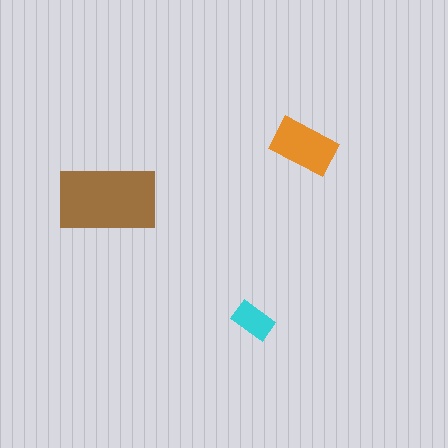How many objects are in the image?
There are 3 objects in the image.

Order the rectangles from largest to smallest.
the brown one, the orange one, the cyan one.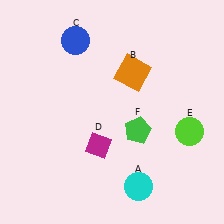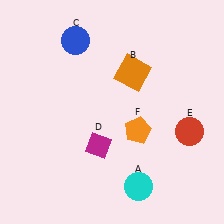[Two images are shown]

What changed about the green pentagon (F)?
In Image 1, F is green. In Image 2, it changed to orange.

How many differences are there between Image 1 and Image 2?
There are 2 differences between the two images.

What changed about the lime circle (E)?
In Image 1, E is lime. In Image 2, it changed to red.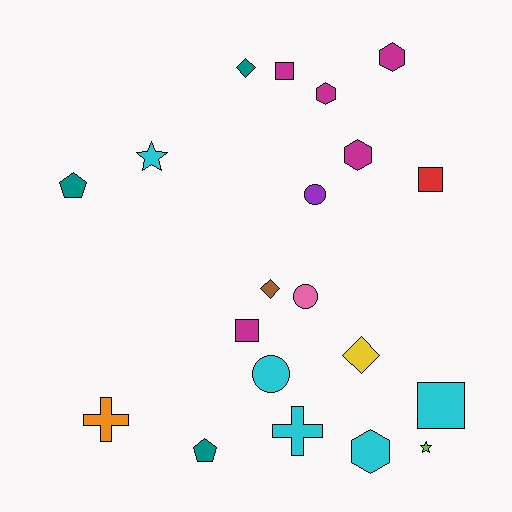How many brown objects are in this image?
There is 1 brown object.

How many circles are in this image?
There are 3 circles.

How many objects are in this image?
There are 20 objects.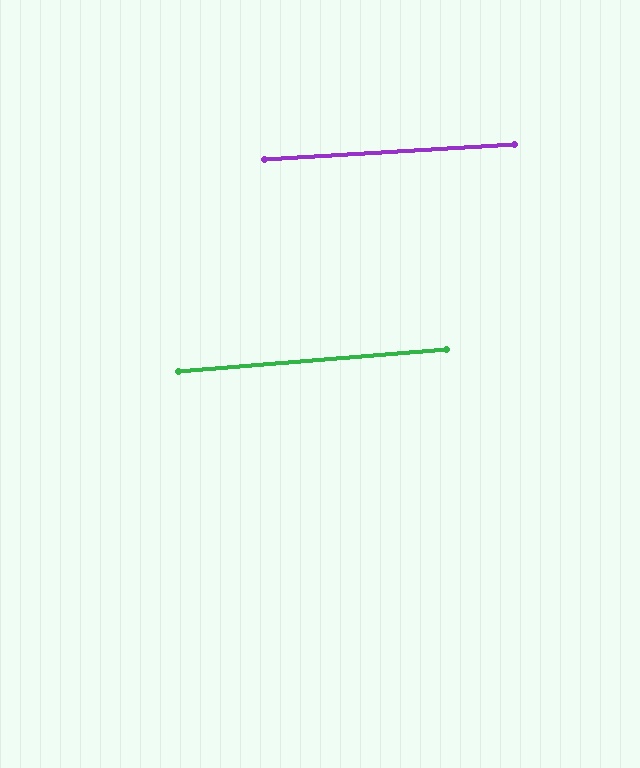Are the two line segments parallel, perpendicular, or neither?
Parallel — their directions differ by only 1.5°.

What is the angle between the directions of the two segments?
Approximately 2 degrees.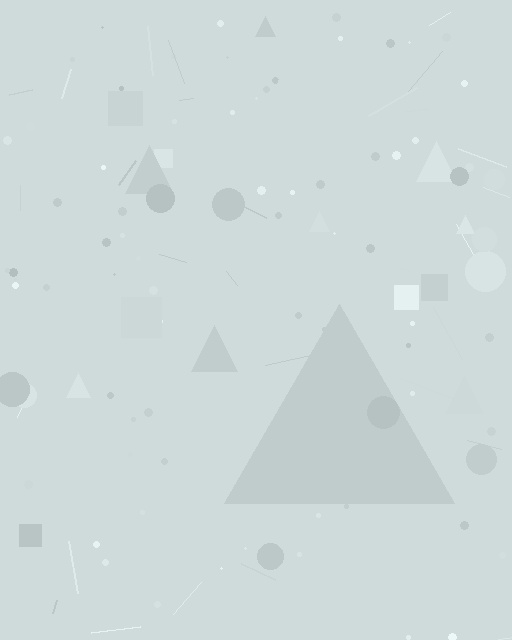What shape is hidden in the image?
A triangle is hidden in the image.